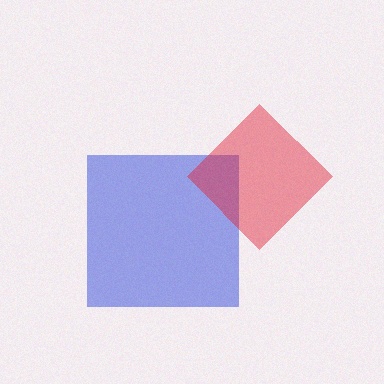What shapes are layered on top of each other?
The layered shapes are: a blue square, a red diamond.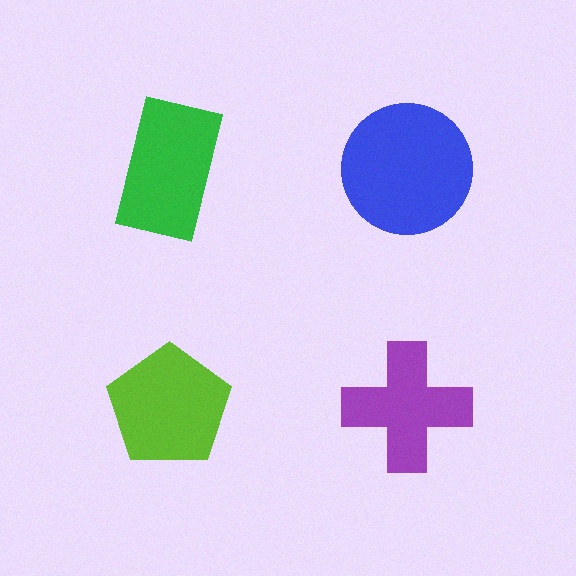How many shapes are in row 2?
2 shapes.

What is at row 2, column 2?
A purple cross.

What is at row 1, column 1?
A green rectangle.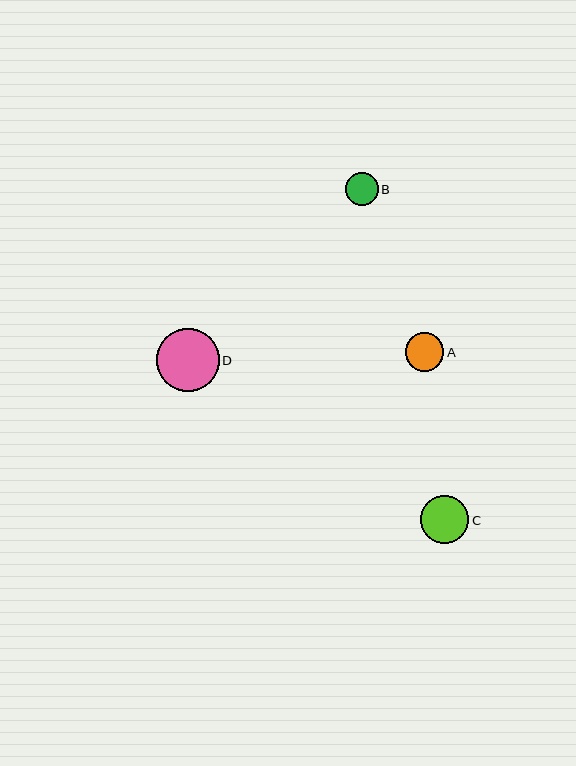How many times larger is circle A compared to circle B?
Circle A is approximately 1.1 times the size of circle B.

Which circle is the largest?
Circle D is the largest with a size of approximately 63 pixels.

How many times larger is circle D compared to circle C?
Circle D is approximately 1.3 times the size of circle C.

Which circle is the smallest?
Circle B is the smallest with a size of approximately 33 pixels.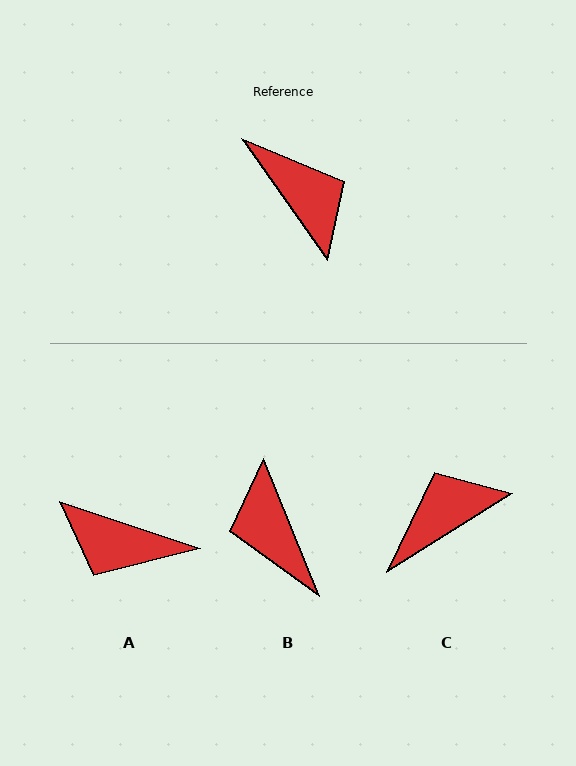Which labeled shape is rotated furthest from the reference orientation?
B, about 167 degrees away.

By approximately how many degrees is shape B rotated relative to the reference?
Approximately 167 degrees counter-clockwise.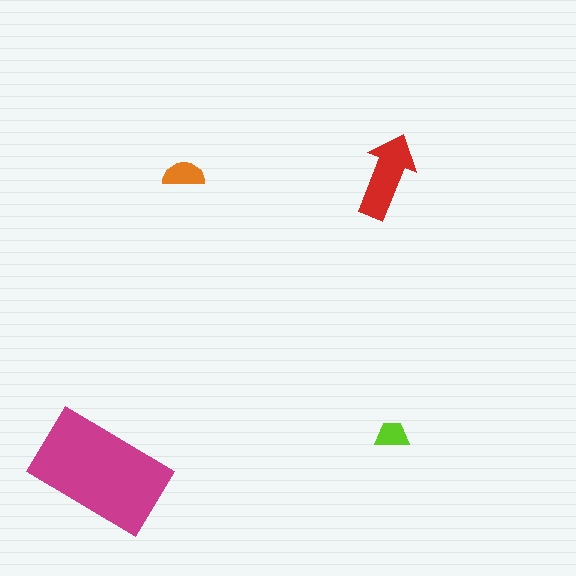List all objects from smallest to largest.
The lime trapezoid, the orange semicircle, the red arrow, the magenta rectangle.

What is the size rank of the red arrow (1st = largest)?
2nd.